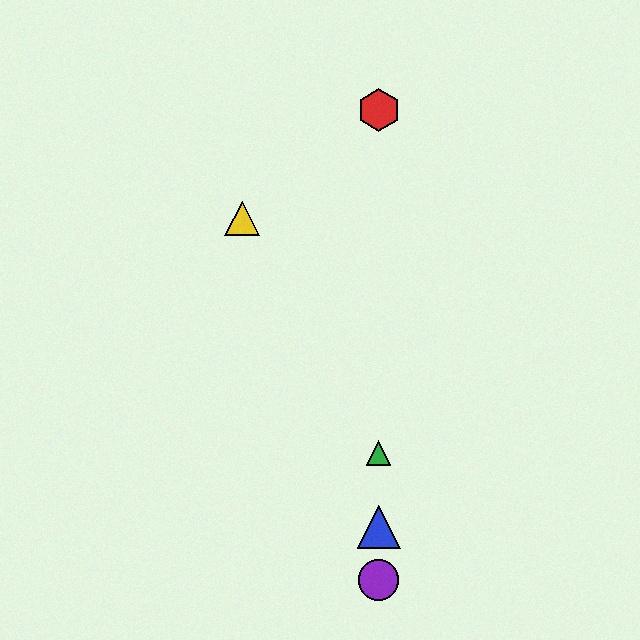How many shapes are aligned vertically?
4 shapes (the red hexagon, the blue triangle, the green triangle, the purple circle) are aligned vertically.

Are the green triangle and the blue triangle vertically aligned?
Yes, both are at x≈379.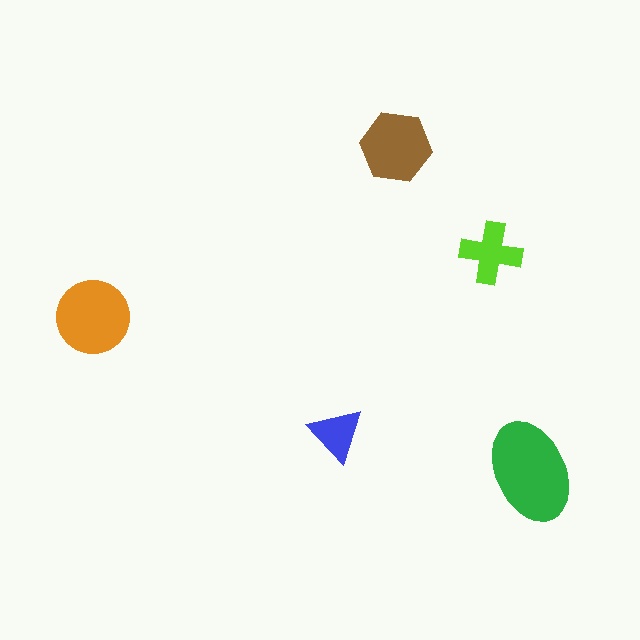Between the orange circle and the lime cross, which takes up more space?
The orange circle.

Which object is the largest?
The green ellipse.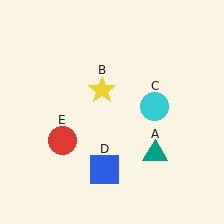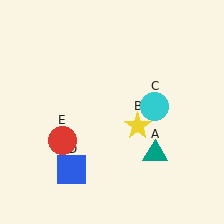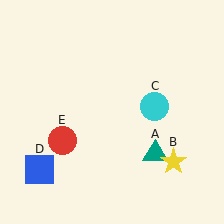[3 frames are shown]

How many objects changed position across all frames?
2 objects changed position: yellow star (object B), blue square (object D).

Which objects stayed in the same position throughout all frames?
Teal triangle (object A) and cyan circle (object C) and red circle (object E) remained stationary.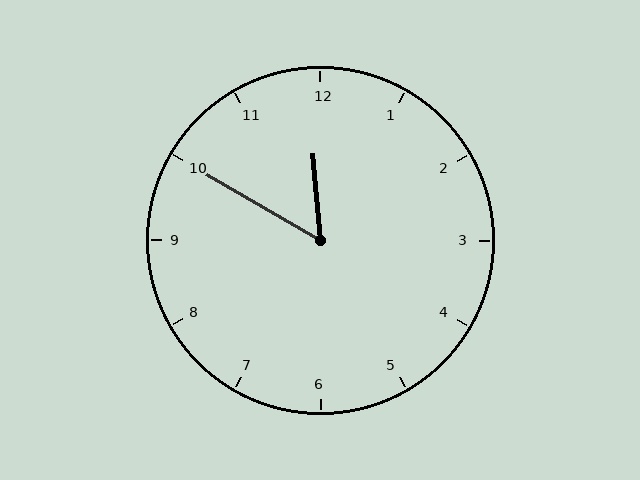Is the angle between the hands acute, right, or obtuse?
It is acute.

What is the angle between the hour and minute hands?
Approximately 55 degrees.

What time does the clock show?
11:50.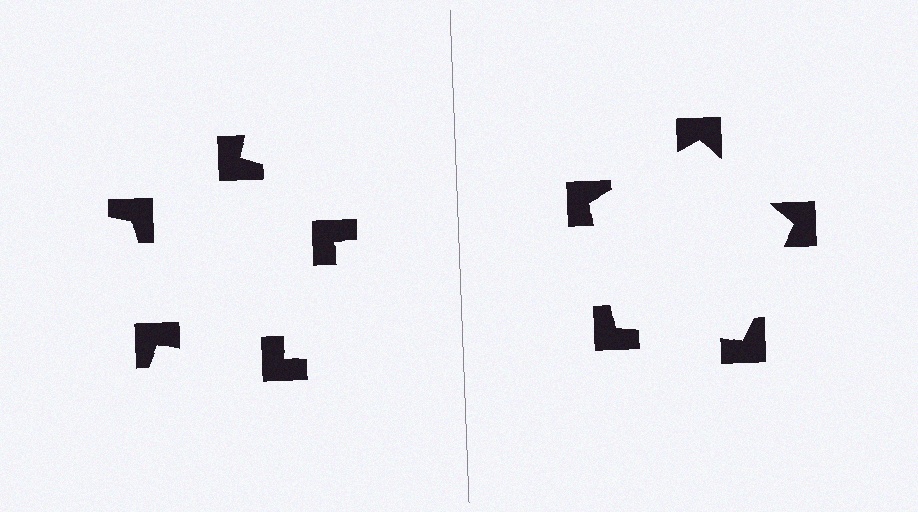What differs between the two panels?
The notched squares are positioned identically on both sides; only the wedge orientations differ. On the right they align to a pentagon; on the left they are misaligned.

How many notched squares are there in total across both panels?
10 — 5 on each side.